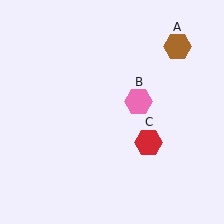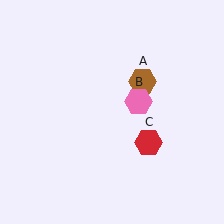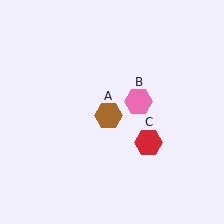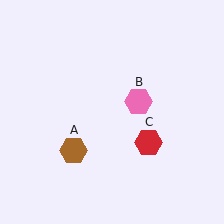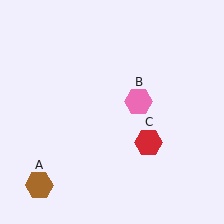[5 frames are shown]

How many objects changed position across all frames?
1 object changed position: brown hexagon (object A).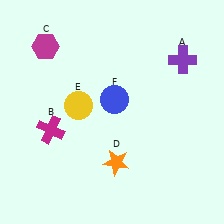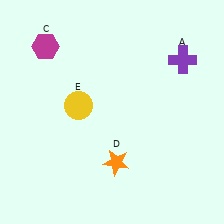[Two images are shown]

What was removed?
The magenta cross (B), the blue circle (F) were removed in Image 2.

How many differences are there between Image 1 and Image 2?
There are 2 differences between the two images.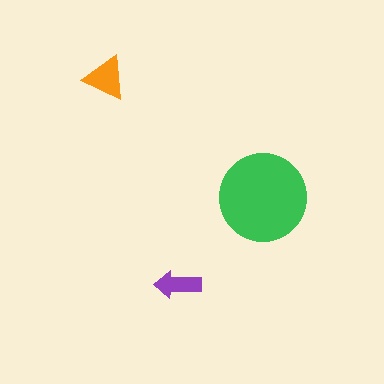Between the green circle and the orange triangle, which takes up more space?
The green circle.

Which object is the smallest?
The purple arrow.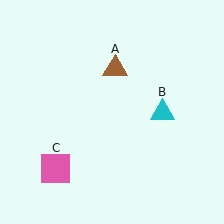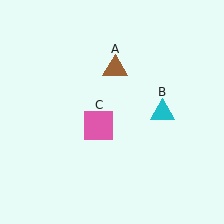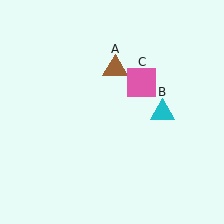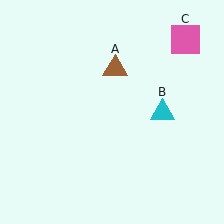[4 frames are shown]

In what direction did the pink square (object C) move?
The pink square (object C) moved up and to the right.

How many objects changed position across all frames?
1 object changed position: pink square (object C).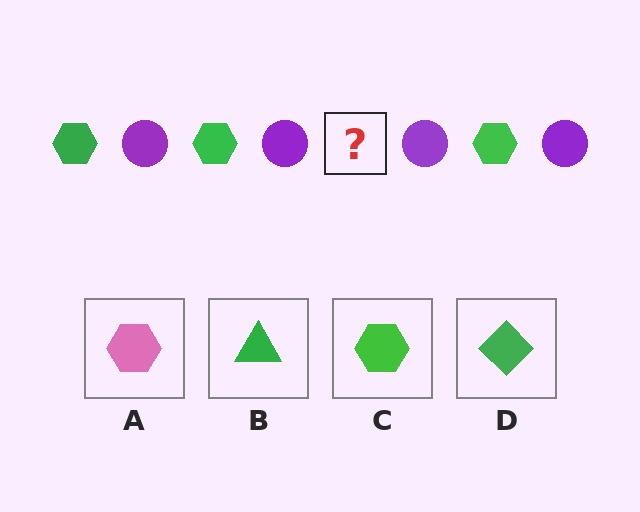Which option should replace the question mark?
Option C.